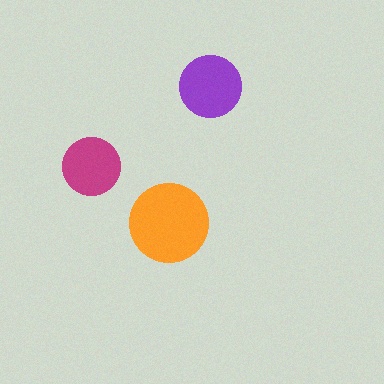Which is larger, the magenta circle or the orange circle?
The orange one.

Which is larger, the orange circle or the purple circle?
The orange one.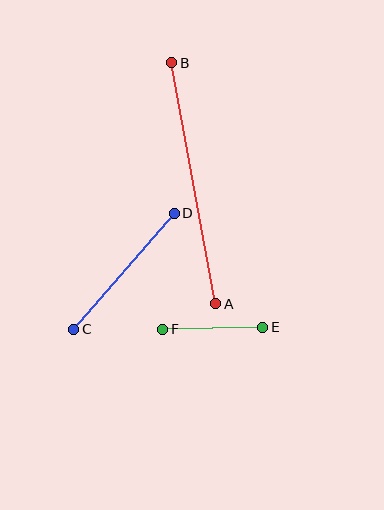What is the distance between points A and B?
The distance is approximately 245 pixels.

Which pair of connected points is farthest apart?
Points A and B are farthest apart.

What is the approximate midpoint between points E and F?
The midpoint is at approximately (213, 328) pixels.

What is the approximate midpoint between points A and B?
The midpoint is at approximately (194, 183) pixels.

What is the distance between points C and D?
The distance is approximately 153 pixels.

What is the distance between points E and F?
The distance is approximately 100 pixels.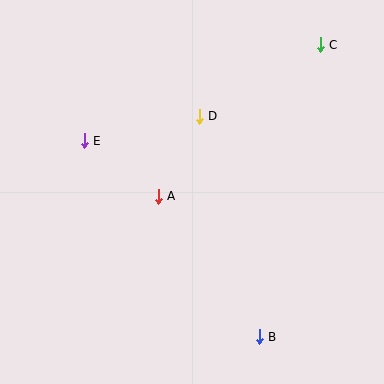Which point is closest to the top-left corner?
Point E is closest to the top-left corner.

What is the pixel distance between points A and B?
The distance between A and B is 173 pixels.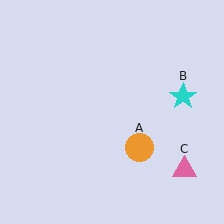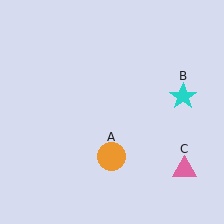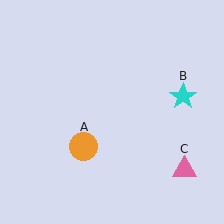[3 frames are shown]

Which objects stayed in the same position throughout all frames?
Cyan star (object B) and pink triangle (object C) remained stationary.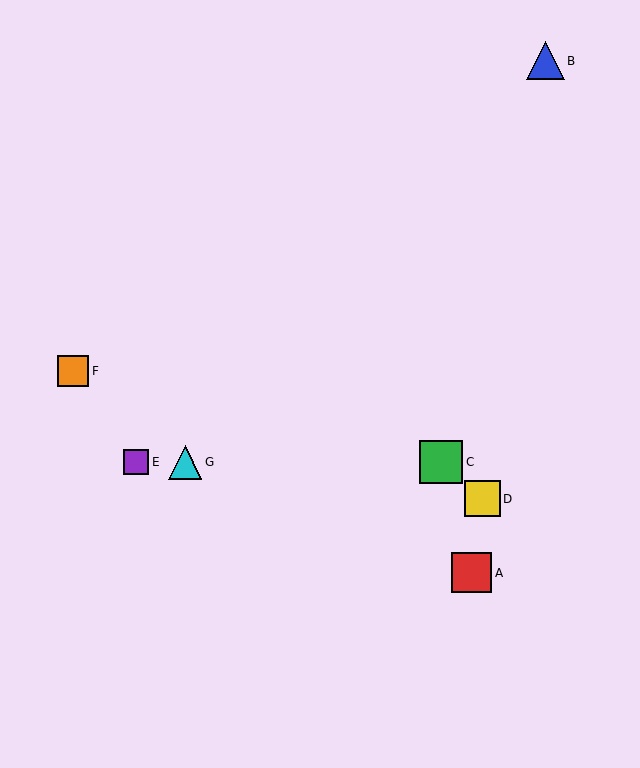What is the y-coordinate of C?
Object C is at y≈462.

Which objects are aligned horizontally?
Objects C, E, G are aligned horizontally.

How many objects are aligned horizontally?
3 objects (C, E, G) are aligned horizontally.